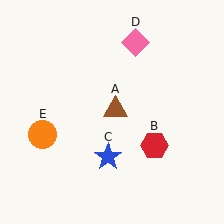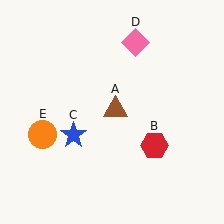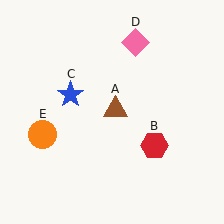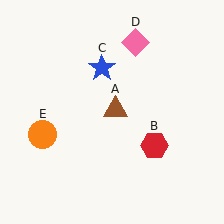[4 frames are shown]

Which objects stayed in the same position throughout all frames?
Brown triangle (object A) and red hexagon (object B) and pink diamond (object D) and orange circle (object E) remained stationary.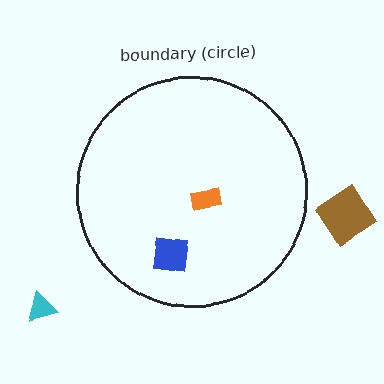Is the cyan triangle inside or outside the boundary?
Outside.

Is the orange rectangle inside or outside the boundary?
Inside.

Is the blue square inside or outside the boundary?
Inside.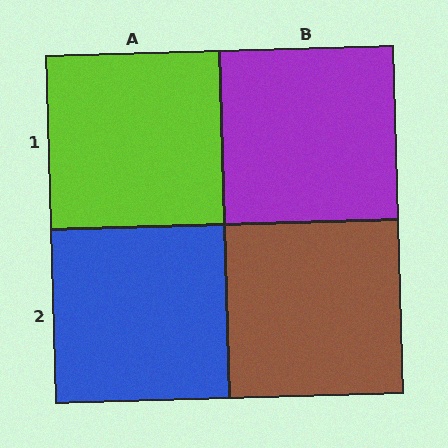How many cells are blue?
1 cell is blue.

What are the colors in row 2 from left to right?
Blue, brown.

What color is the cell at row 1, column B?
Purple.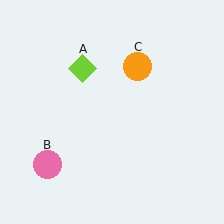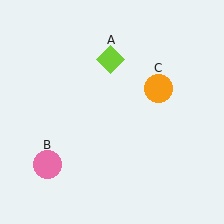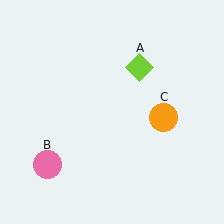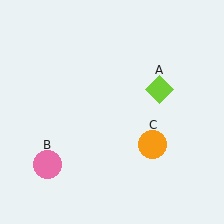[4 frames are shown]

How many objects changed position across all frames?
2 objects changed position: lime diamond (object A), orange circle (object C).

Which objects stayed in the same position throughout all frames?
Pink circle (object B) remained stationary.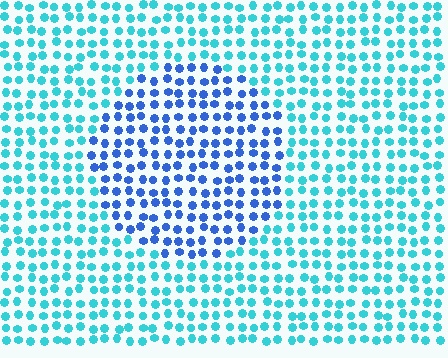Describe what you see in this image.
The image is filled with small cyan elements in a uniform arrangement. A circle-shaped region is visible where the elements are tinted to a slightly different hue, forming a subtle color boundary.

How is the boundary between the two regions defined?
The boundary is defined purely by a slight shift in hue (about 40 degrees). Spacing, size, and orientation are identical on both sides.